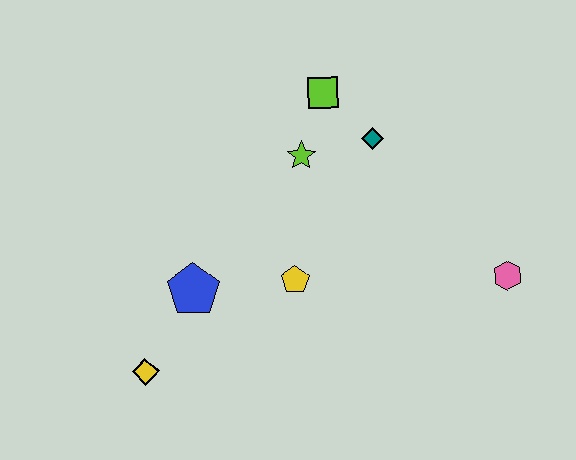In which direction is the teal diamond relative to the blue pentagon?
The teal diamond is to the right of the blue pentagon.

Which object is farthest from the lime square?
The yellow diamond is farthest from the lime square.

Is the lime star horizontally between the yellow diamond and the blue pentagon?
No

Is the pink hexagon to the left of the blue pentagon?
No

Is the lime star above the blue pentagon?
Yes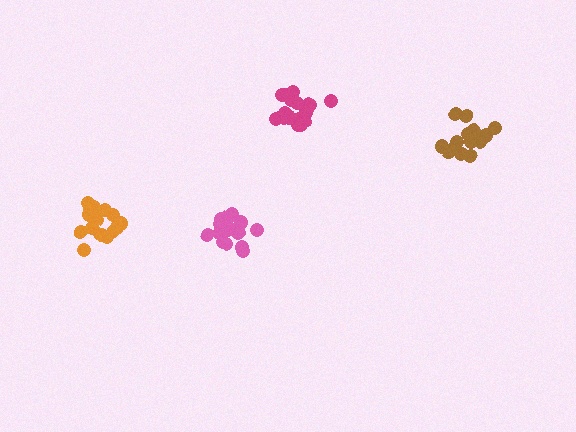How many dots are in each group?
Group 1: 15 dots, Group 2: 16 dots, Group 3: 17 dots, Group 4: 14 dots (62 total).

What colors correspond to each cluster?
The clusters are colored: orange, magenta, pink, brown.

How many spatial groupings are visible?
There are 4 spatial groupings.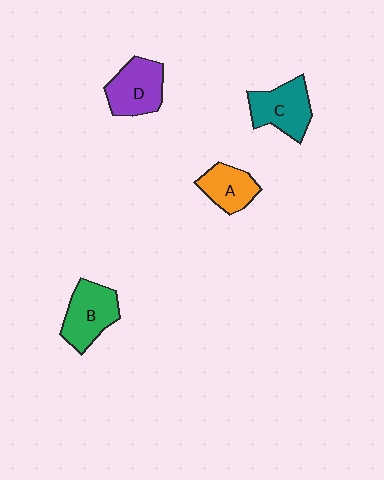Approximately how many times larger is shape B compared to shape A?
Approximately 1.4 times.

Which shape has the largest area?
Shape B (green).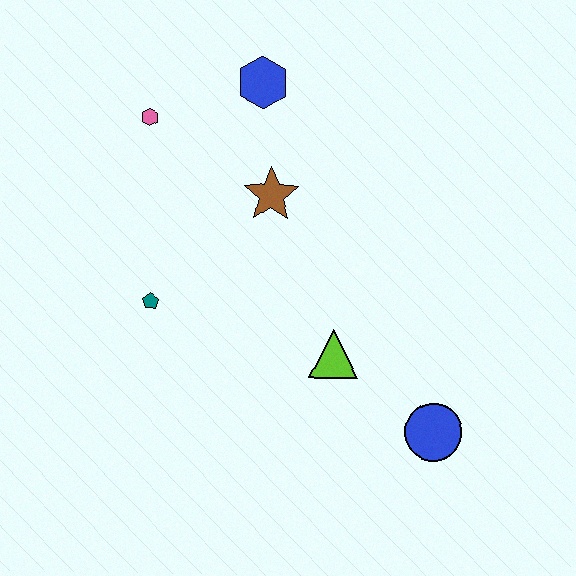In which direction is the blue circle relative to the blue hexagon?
The blue circle is below the blue hexagon.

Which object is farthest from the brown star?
The blue circle is farthest from the brown star.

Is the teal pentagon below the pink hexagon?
Yes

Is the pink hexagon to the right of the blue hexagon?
No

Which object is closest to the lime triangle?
The blue circle is closest to the lime triangle.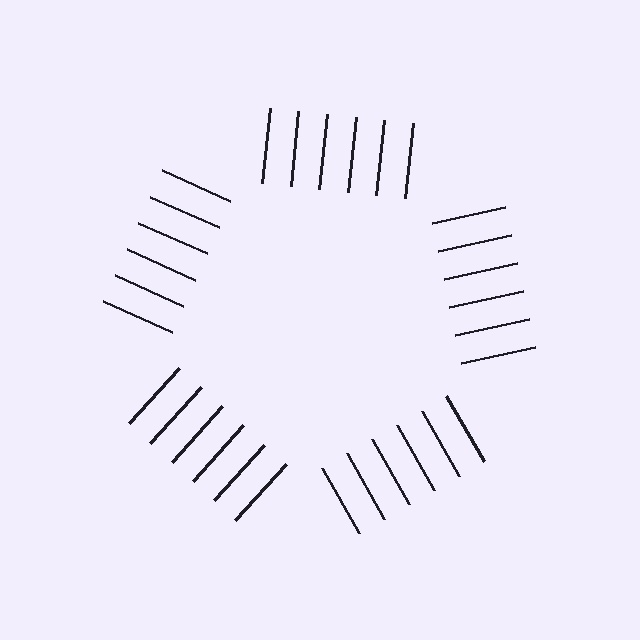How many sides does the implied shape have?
5 sides — the line-ends trace a pentagon.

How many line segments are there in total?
30 — 6 along each of the 5 edges.